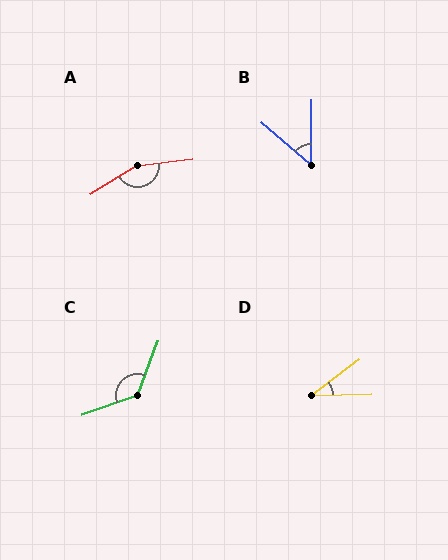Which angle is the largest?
A, at approximately 154 degrees.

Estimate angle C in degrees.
Approximately 130 degrees.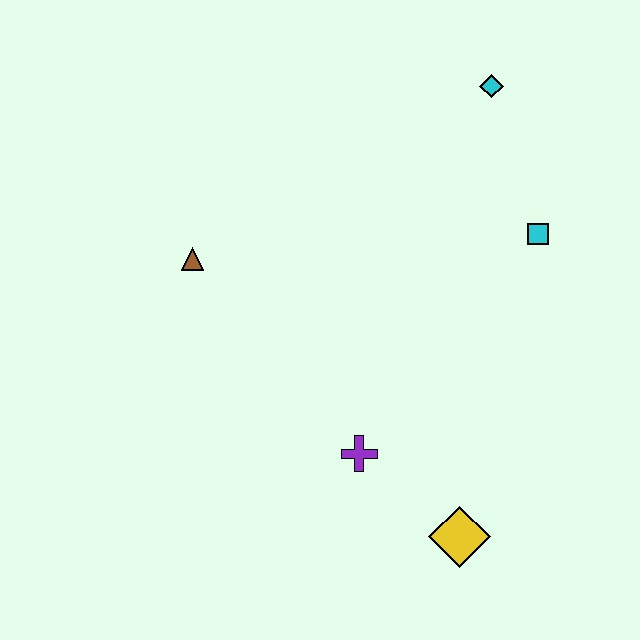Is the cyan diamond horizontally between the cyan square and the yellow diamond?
Yes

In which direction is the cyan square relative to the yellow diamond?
The cyan square is above the yellow diamond.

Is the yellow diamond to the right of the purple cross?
Yes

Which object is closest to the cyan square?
The cyan diamond is closest to the cyan square.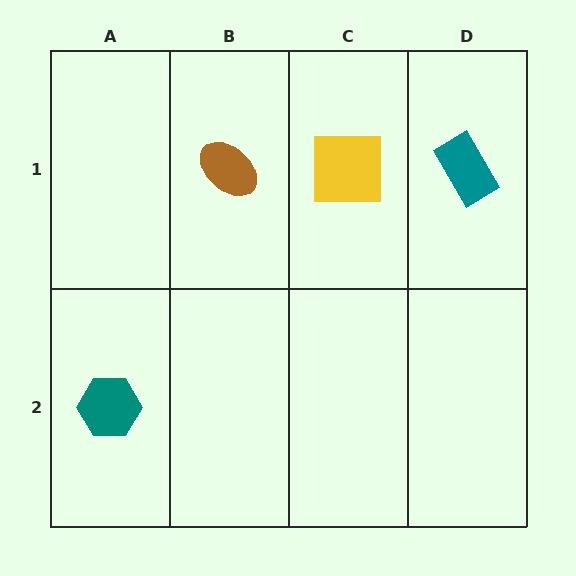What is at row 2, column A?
A teal hexagon.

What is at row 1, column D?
A teal rectangle.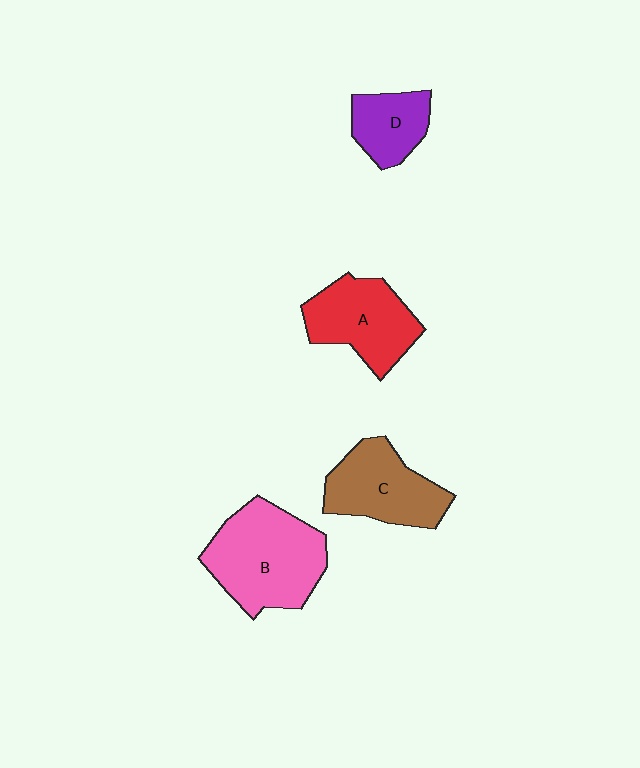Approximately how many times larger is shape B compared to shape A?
Approximately 1.3 times.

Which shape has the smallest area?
Shape D (purple).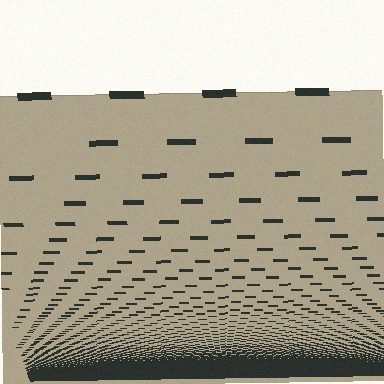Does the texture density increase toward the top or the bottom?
Density increases toward the bottom.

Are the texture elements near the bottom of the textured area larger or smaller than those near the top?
Smaller. The gradient is inverted — elements near the bottom are smaller and denser.